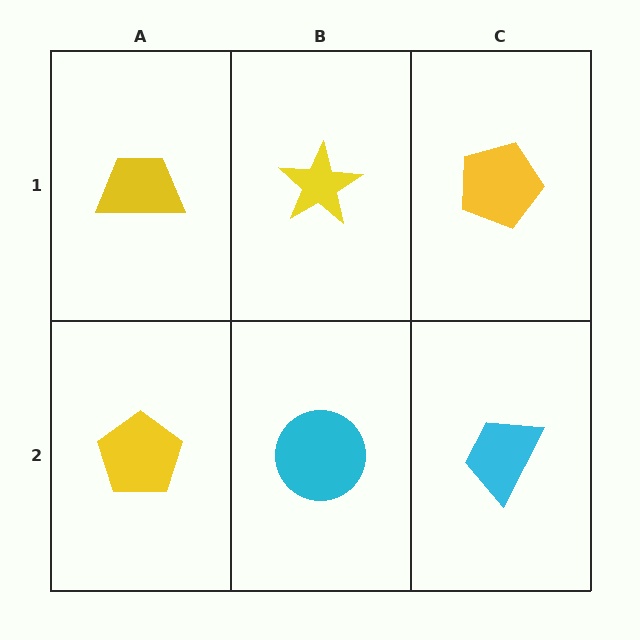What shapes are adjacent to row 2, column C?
A yellow pentagon (row 1, column C), a cyan circle (row 2, column B).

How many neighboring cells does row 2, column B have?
3.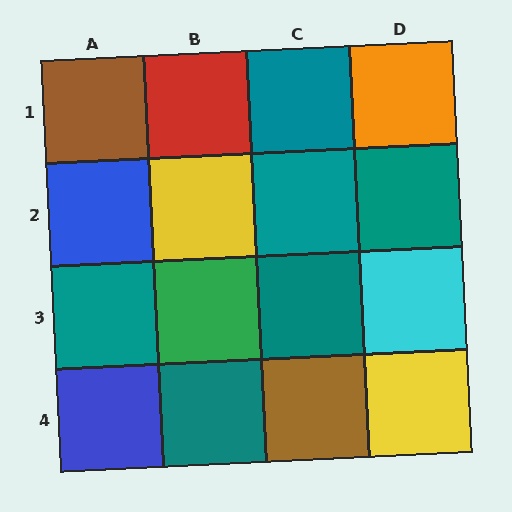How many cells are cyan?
1 cell is cyan.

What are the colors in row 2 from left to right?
Blue, yellow, teal, teal.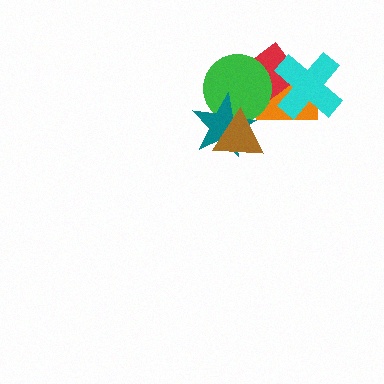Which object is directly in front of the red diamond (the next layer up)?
The green circle is directly in front of the red diamond.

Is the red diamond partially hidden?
Yes, it is partially covered by another shape.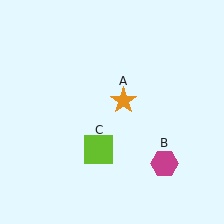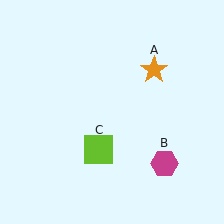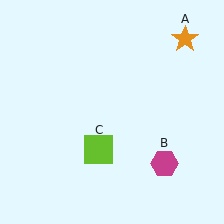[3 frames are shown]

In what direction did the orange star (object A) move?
The orange star (object A) moved up and to the right.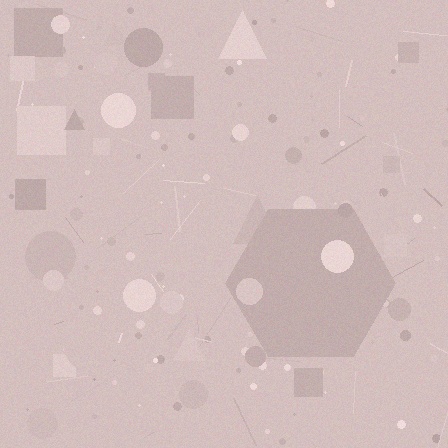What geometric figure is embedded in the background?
A hexagon is embedded in the background.